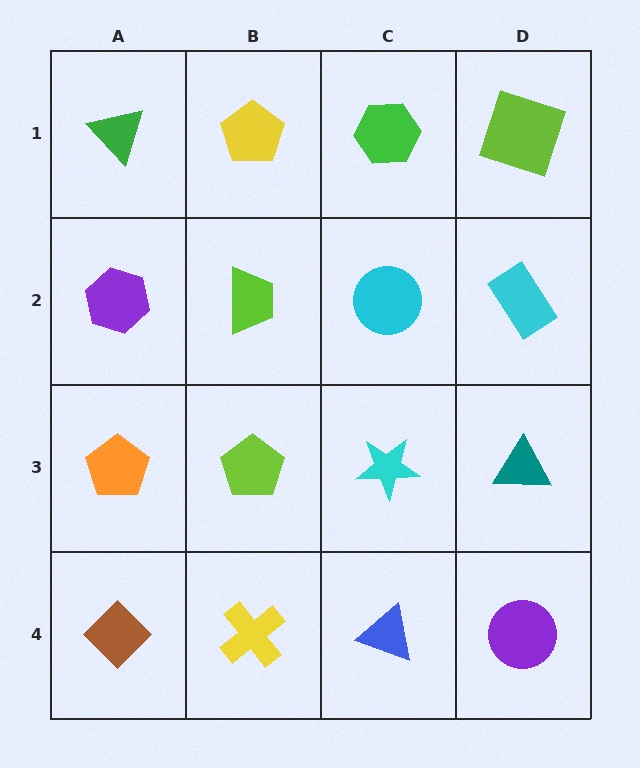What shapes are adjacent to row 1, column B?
A lime trapezoid (row 2, column B), a green triangle (row 1, column A), a green hexagon (row 1, column C).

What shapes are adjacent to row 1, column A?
A purple hexagon (row 2, column A), a yellow pentagon (row 1, column B).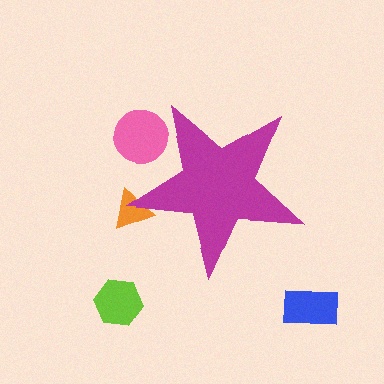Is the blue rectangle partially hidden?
No, the blue rectangle is fully visible.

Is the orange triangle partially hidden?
Yes, the orange triangle is partially hidden behind the magenta star.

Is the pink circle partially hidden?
Yes, the pink circle is partially hidden behind the magenta star.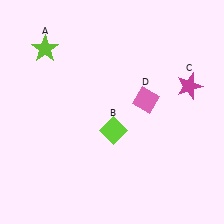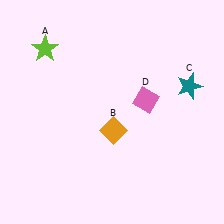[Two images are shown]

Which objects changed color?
B changed from lime to orange. C changed from magenta to teal.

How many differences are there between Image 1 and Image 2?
There are 2 differences between the two images.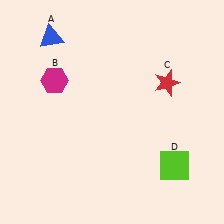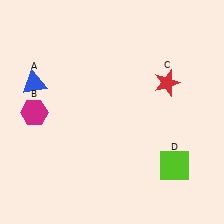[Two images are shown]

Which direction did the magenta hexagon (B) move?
The magenta hexagon (B) moved down.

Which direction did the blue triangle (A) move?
The blue triangle (A) moved down.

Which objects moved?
The objects that moved are: the blue triangle (A), the magenta hexagon (B).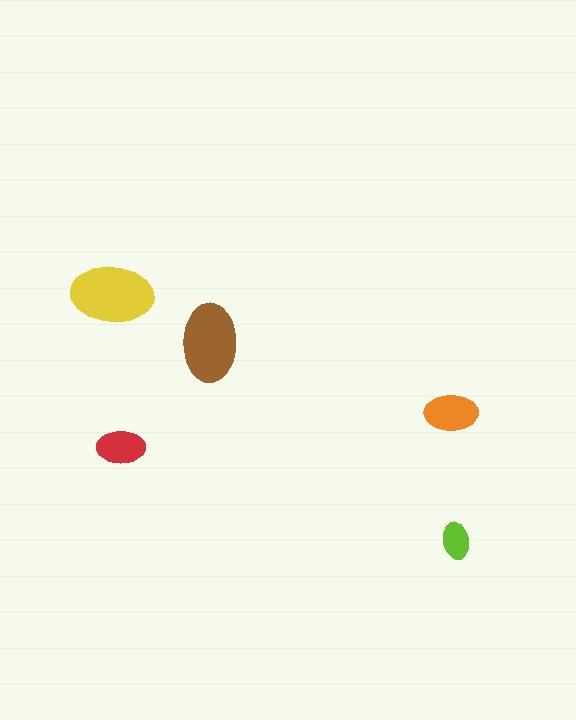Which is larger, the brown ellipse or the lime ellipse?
The brown one.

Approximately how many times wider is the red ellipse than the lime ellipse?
About 1.5 times wider.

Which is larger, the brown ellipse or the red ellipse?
The brown one.